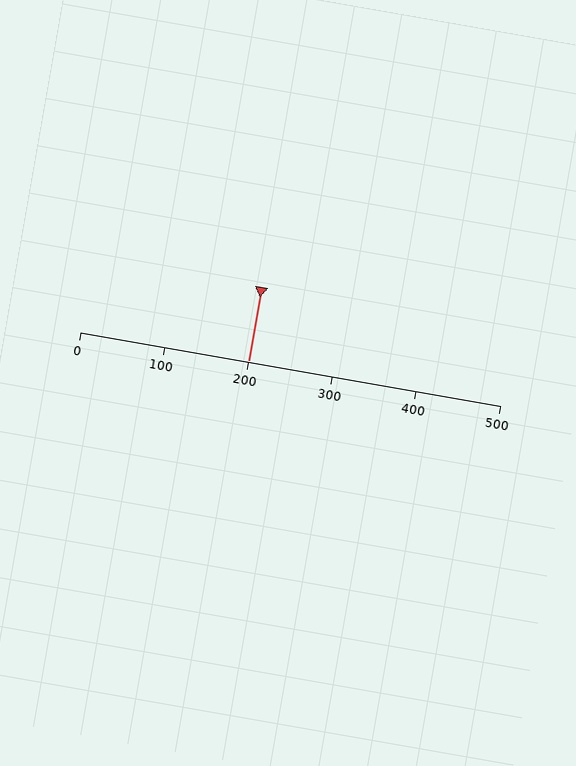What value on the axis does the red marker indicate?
The marker indicates approximately 200.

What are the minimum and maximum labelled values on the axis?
The axis runs from 0 to 500.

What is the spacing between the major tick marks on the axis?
The major ticks are spaced 100 apart.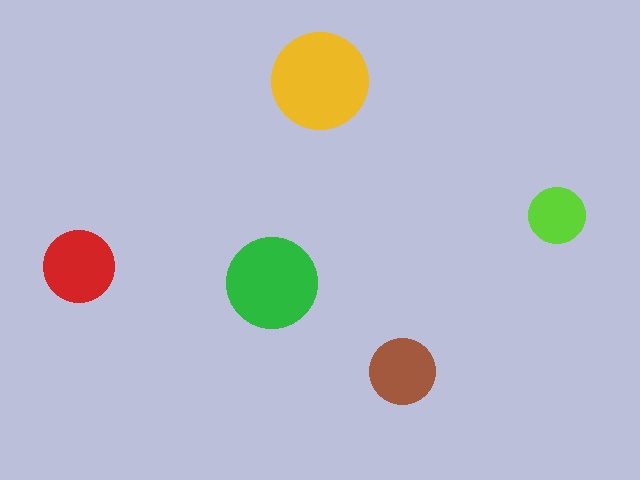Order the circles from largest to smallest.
the yellow one, the green one, the red one, the brown one, the lime one.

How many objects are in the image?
There are 5 objects in the image.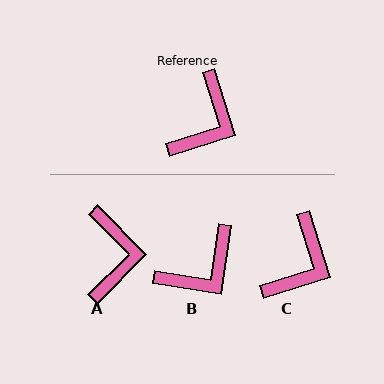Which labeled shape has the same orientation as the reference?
C.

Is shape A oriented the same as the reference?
No, it is off by about 27 degrees.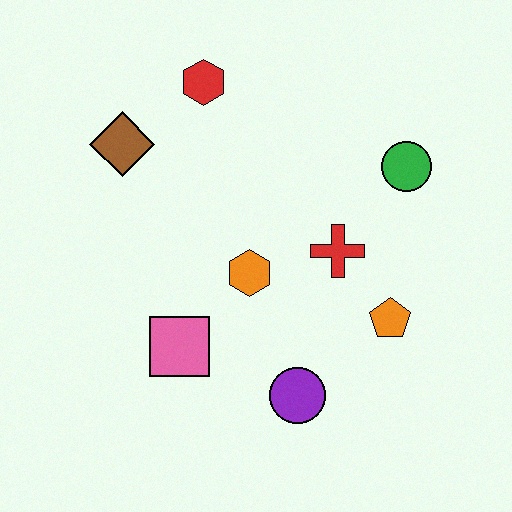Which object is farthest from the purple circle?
The red hexagon is farthest from the purple circle.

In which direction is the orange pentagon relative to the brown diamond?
The orange pentagon is to the right of the brown diamond.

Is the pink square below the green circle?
Yes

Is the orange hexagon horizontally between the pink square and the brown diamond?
No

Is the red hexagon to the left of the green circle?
Yes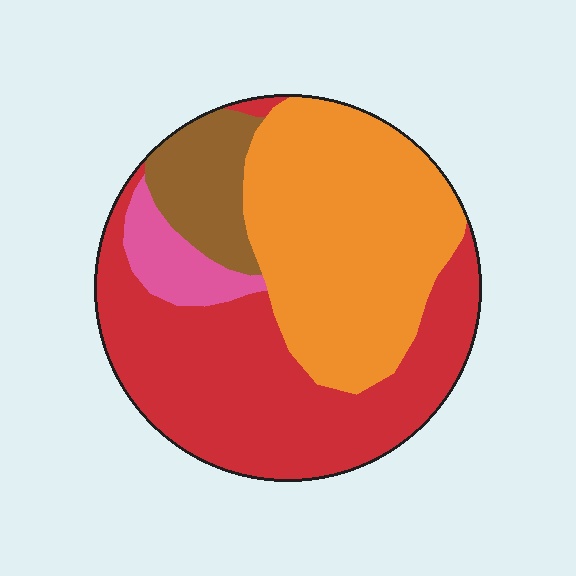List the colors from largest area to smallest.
From largest to smallest: red, orange, brown, pink.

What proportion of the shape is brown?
Brown covers roughly 10% of the shape.